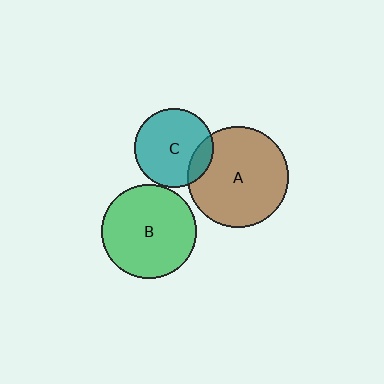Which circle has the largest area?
Circle A (brown).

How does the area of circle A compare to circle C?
Approximately 1.6 times.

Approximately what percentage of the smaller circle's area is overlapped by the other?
Approximately 15%.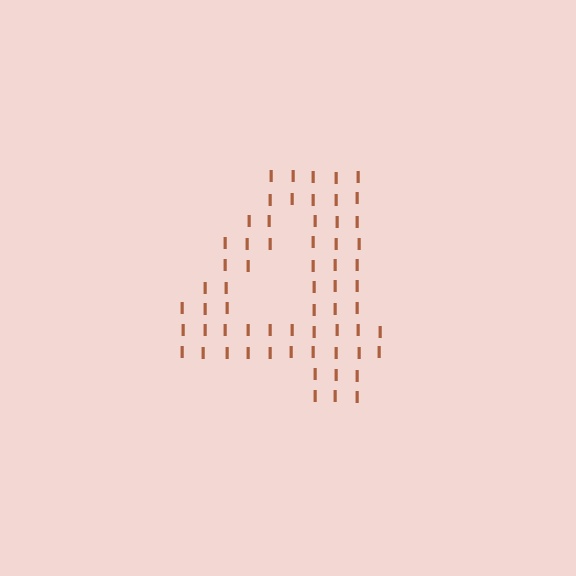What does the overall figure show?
The overall figure shows the digit 4.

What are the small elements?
The small elements are letter I's.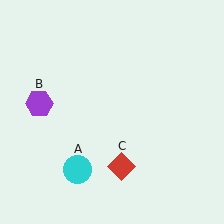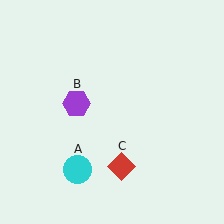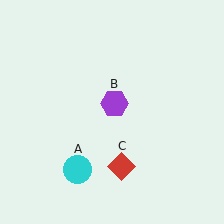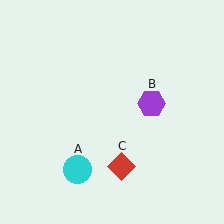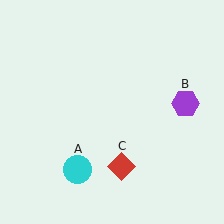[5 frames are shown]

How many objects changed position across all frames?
1 object changed position: purple hexagon (object B).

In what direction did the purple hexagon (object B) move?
The purple hexagon (object B) moved right.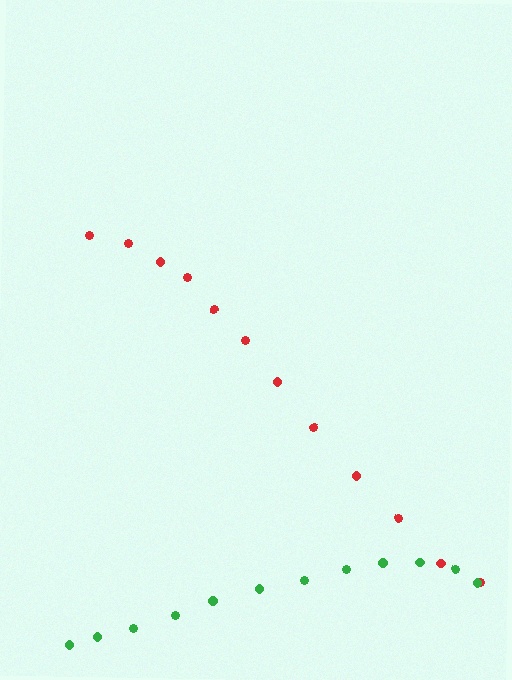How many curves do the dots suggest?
There are 2 distinct paths.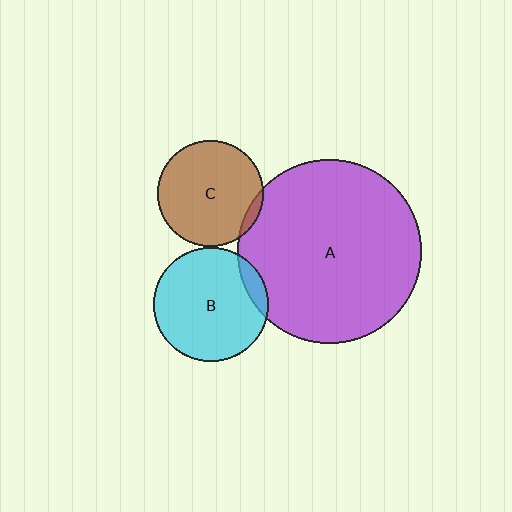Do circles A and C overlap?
Yes.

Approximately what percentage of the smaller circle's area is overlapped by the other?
Approximately 5%.